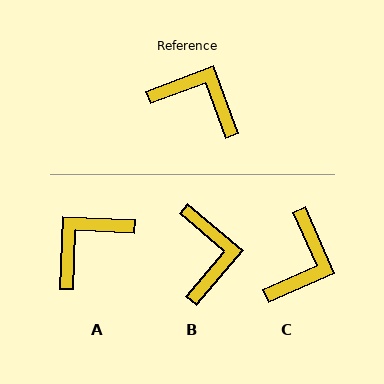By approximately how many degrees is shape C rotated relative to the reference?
Approximately 86 degrees clockwise.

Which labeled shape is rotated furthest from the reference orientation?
C, about 86 degrees away.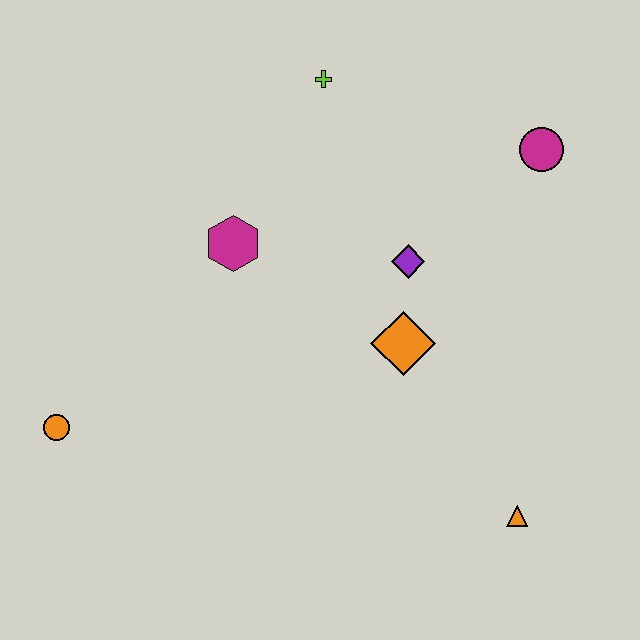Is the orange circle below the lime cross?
Yes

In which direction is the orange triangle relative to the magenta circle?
The orange triangle is below the magenta circle.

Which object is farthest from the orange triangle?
The lime cross is farthest from the orange triangle.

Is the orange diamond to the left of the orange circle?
No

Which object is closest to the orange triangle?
The orange diamond is closest to the orange triangle.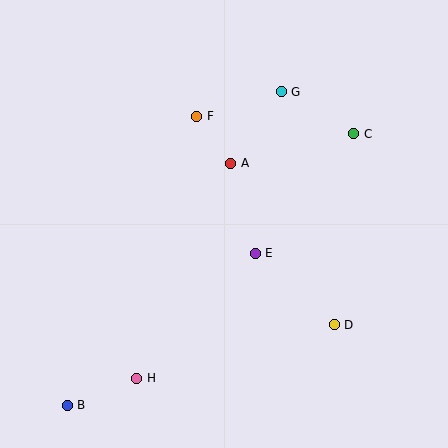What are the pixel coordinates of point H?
Point H is at (137, 378).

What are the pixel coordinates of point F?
Point F is at (197, 116).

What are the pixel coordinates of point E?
Point E is at (255, 253).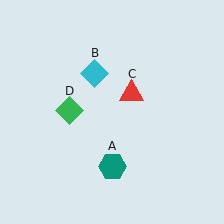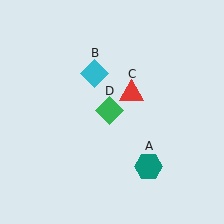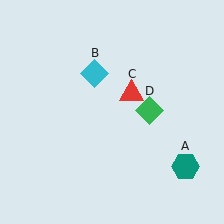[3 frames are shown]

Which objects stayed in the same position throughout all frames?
Cyan diamond (object B) and red triangle (object C) remained stationary.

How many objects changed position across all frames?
2 objects changed position: teal hexagon (object A), green diamond (object D).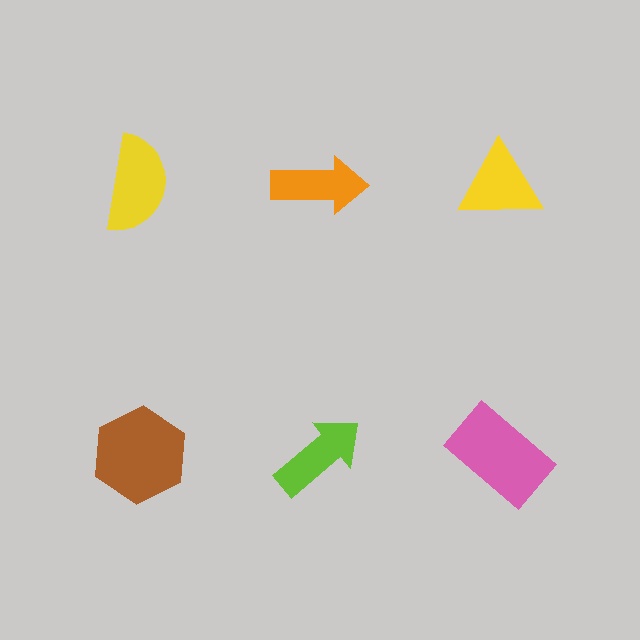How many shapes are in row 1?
3 shapes.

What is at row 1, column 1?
A yellow semicircle.